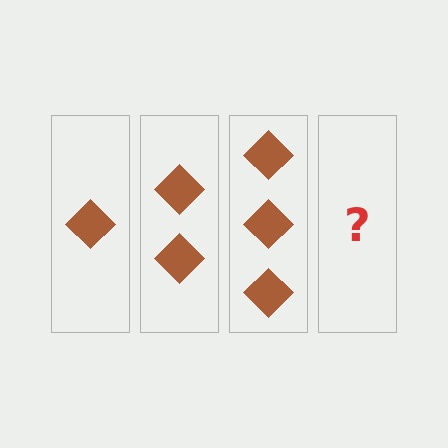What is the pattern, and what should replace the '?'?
The pattern is that each step adds one more diamond. The '?' should be 4 diamonds.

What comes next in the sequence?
The next element should be 4 diamonds.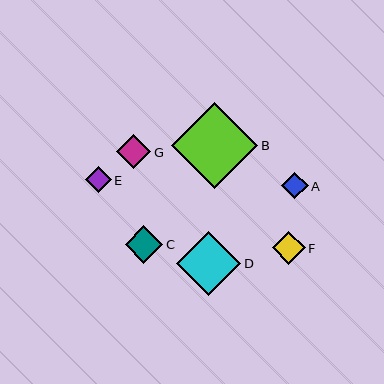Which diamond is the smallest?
Diamond E is the smallest with a size of approximately 26 pixels.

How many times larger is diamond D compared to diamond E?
Diamond D is approximately 2.5 times the size of diamond E.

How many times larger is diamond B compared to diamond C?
Diamond B is approximately 2.3 times the size of diamond C.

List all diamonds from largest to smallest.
From largest to smallest: B, D, C, G, F, A, E.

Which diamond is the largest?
Diamond B is the largest with a size of approximately 86 pixels.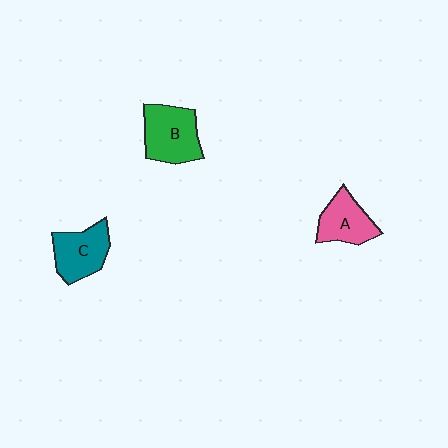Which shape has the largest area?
Shape B (green).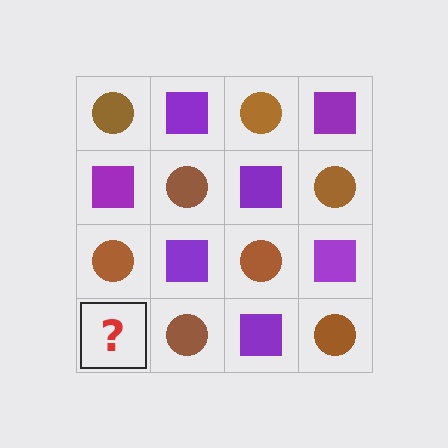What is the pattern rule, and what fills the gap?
The rule is that it alternates brown circle and purple square in a checkerboard pattern. The gap should be filled with a purple square.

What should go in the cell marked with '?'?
The missing cell should contain a purple square.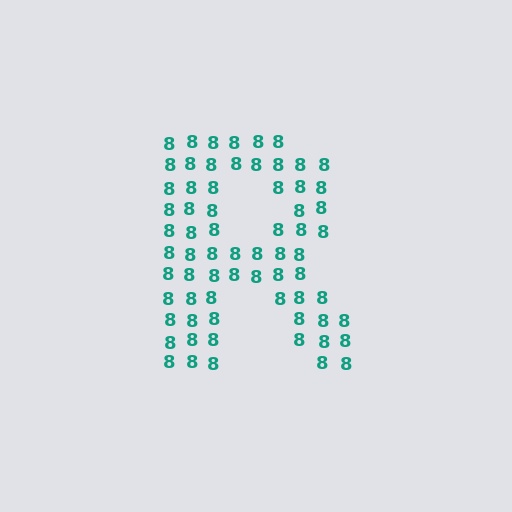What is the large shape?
The large shape is the letter R.